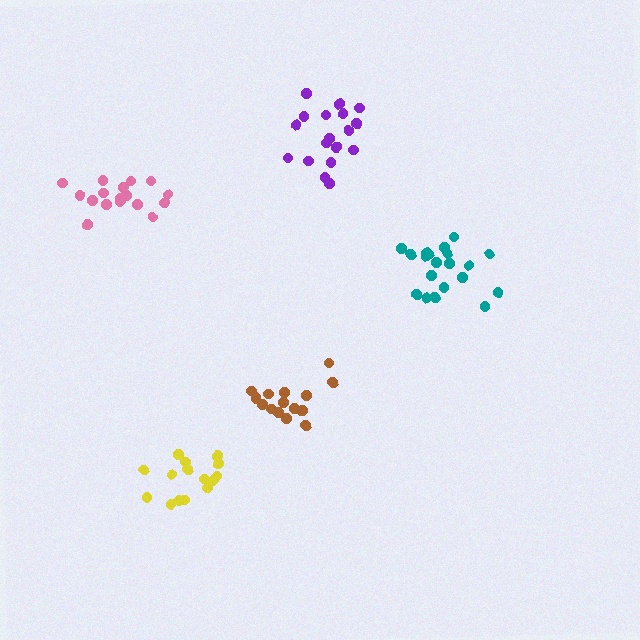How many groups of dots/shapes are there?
There are 5 groups.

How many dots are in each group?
Group 1: 15 dots, Group 2: 15 dots, Group 3: 18 dots, Group 4: 20 dots, Group 5: 18 dots (86 total).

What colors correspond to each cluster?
The clusters are colored: yellow, brown, pink, teal, purple.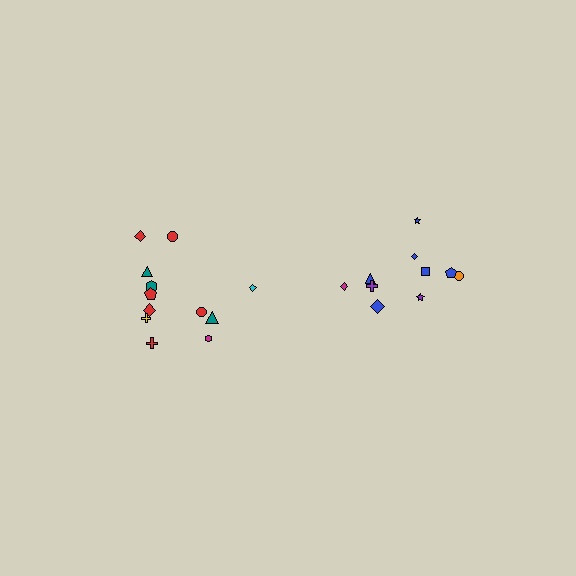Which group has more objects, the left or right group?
The left group.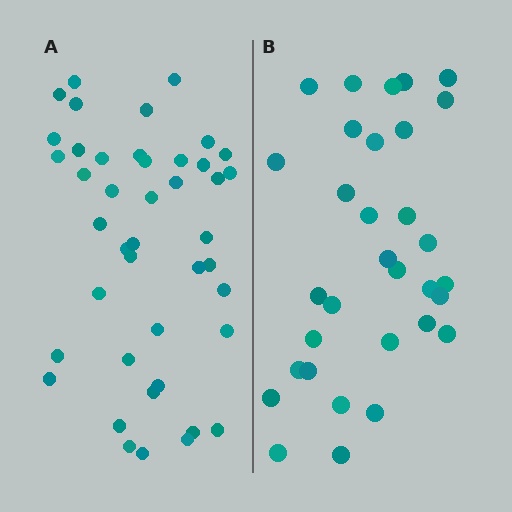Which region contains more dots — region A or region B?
Region A (the left region) has more dots.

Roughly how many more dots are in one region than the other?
Region A has roughly 12 or so more dots than region B.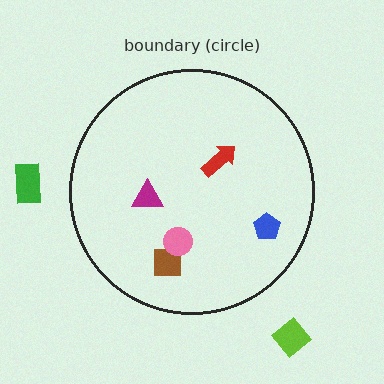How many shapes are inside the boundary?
5 inside, 2 outside.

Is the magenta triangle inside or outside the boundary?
Inside.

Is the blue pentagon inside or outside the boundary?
Inside.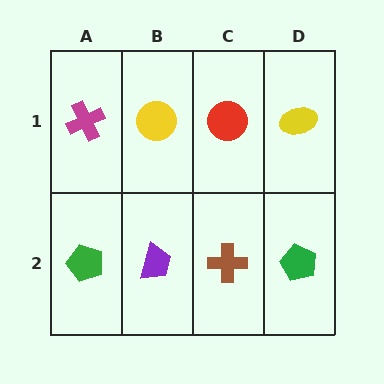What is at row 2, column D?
A green pentagon.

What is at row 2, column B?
A purple trapezoid.